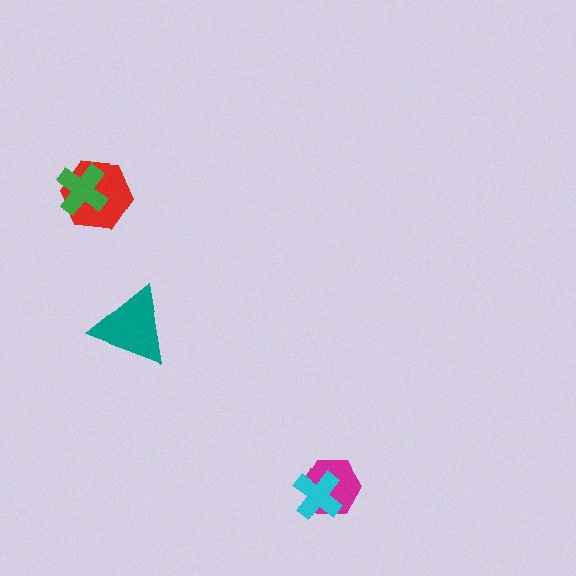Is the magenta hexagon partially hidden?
Yes, it is partially covered by another shape.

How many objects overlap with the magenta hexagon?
1 object overlaps with the magenta hexagon.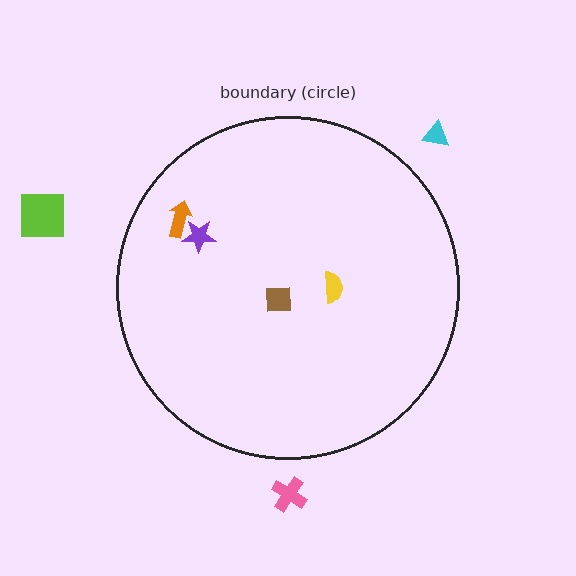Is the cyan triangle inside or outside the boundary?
Outside.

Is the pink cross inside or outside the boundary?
Outside.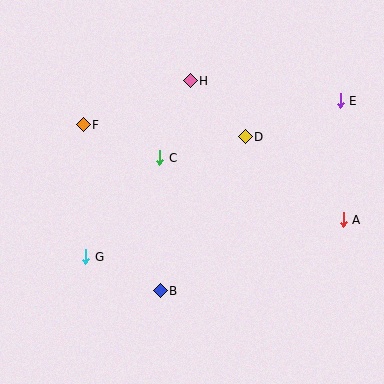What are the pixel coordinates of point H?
Point H is at (190, 81).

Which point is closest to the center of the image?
Point C at (160, 158) is closest to the center.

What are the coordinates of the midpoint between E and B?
The midpoint between E and B is at (250, 196).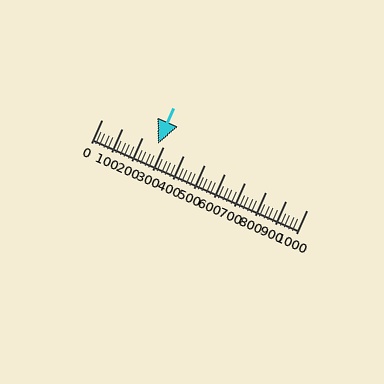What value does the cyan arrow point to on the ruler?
The cyan arrow points to approximately 273.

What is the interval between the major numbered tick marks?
The major tick marks are spaced 100 units apart.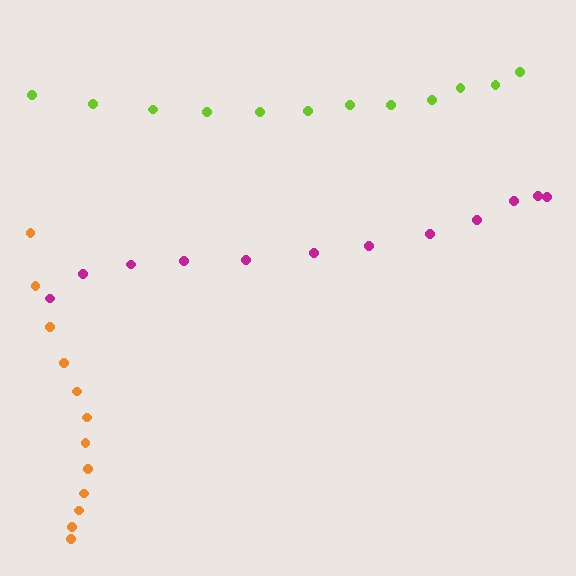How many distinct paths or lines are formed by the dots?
There are 3 distinct paths.